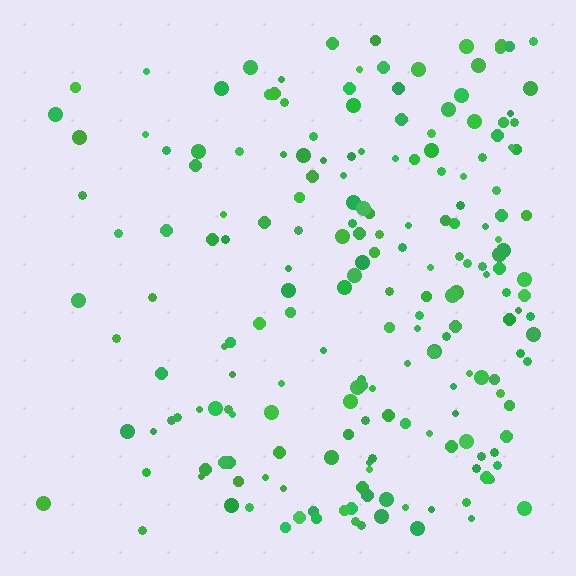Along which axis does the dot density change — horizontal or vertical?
Horizontal.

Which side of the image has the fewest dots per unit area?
The left.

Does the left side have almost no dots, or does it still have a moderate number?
Still a moderate number, just noticeably fewer than the right.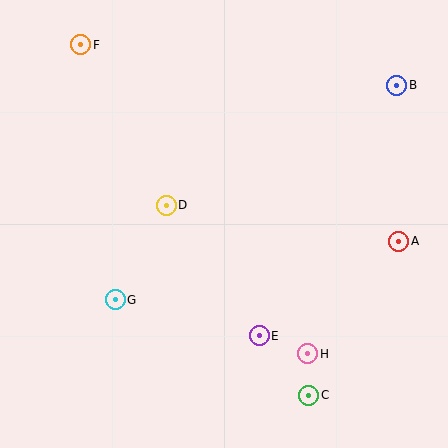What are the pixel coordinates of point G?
Point G is at (115, 300).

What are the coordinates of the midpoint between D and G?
The midpoint between D and G is at (141, 252).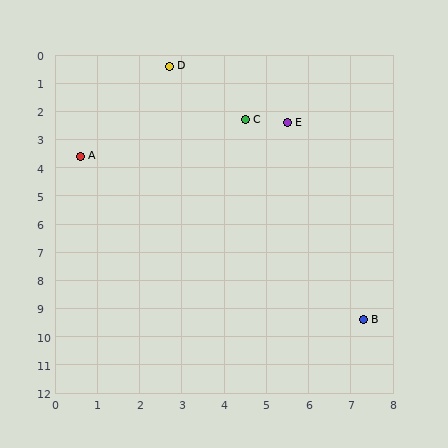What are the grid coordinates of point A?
Point A is at approximately (0.6, 3.6).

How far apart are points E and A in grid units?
Points E and A are about 5.0 grid units apart.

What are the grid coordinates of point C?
Point C is at approximately (4.5, 2.3).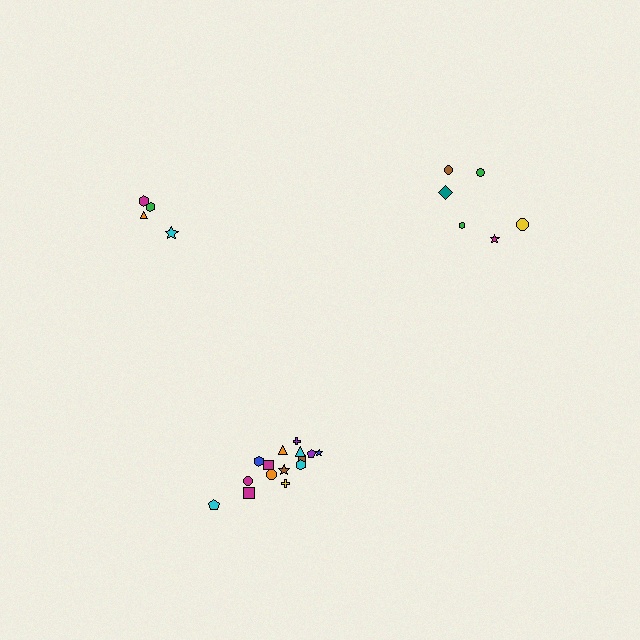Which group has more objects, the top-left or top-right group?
The top-right group.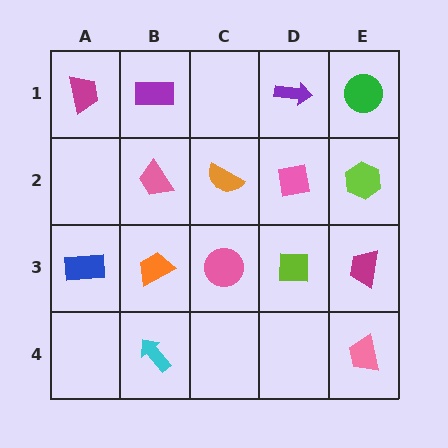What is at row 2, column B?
A pink trapezoid.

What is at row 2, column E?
A lime hexagon.